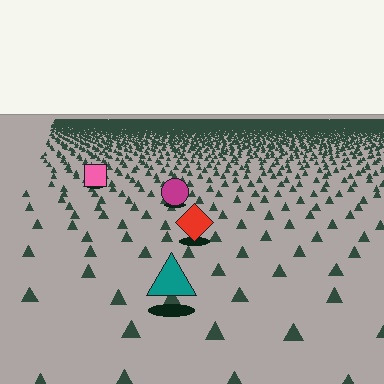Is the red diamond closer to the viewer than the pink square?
Yes. The red diamond is closer — you can tell from the texture gradient: the ground texture is coarser near it.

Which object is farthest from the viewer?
The pink square is farthest from the viewer. It appears smaller and the ground texture around it is denser.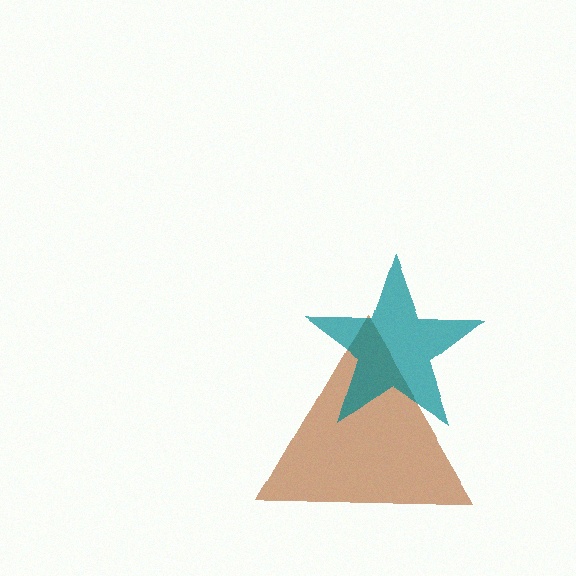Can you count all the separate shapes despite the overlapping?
Yes, there are 2 separate shapes.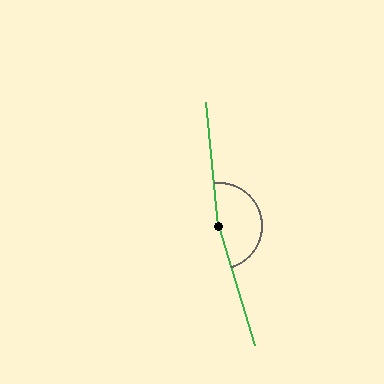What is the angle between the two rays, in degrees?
Approximately 169 degrees.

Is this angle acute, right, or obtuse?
It is obtuse.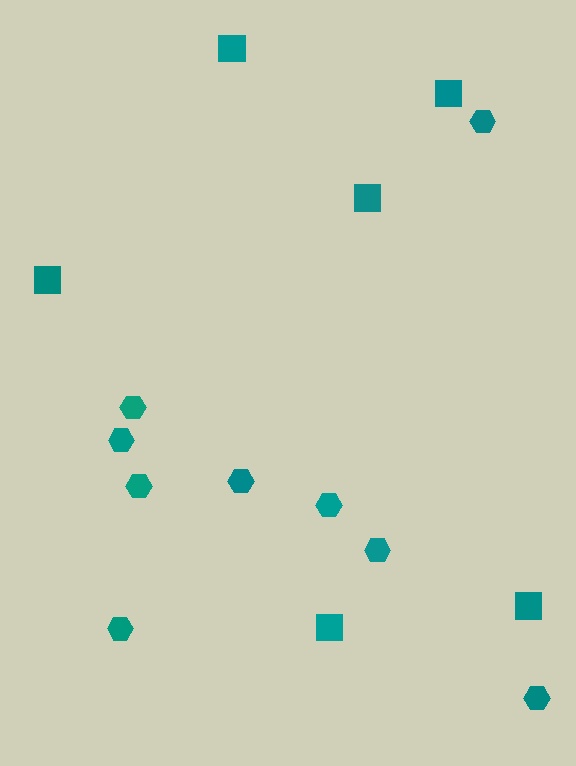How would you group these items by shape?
There are 2 groups: one group of squares (6) and one group of hexagons (9).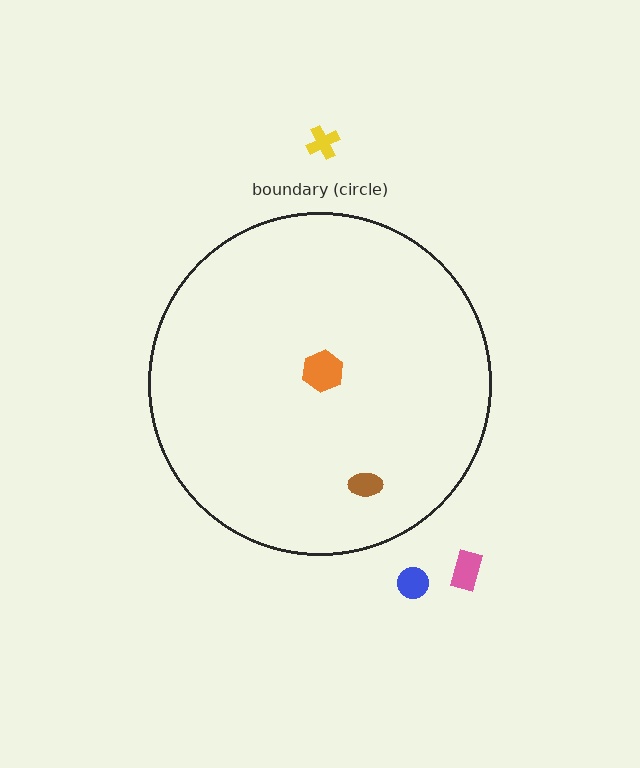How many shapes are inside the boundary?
2 inside, 3 outside.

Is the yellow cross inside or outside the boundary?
Outside.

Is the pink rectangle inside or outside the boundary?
Outside.